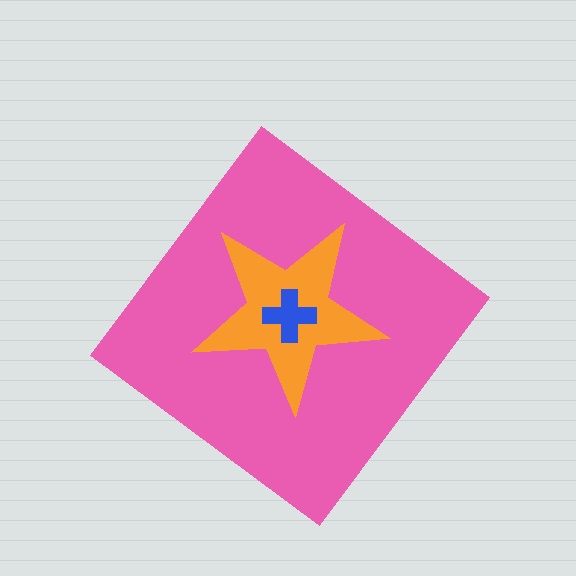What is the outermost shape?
The pink diamond.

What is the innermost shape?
The blue cross.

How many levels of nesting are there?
3.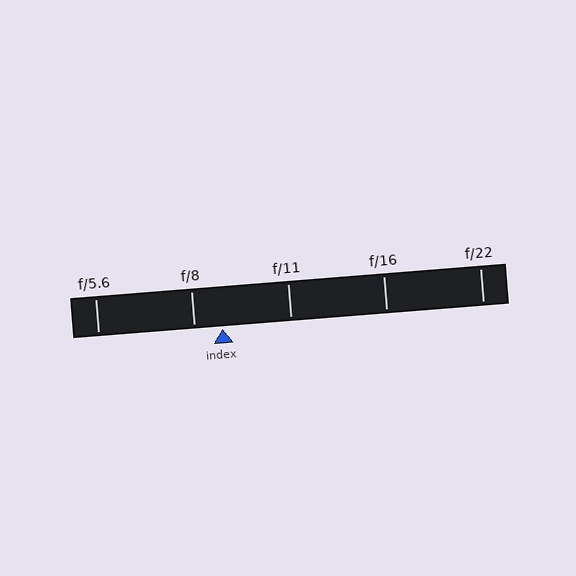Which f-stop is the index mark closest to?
The index mark is closest to f/8.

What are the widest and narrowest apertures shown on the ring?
The widest aperture shown is f/5.6 and the narrowest is f/22.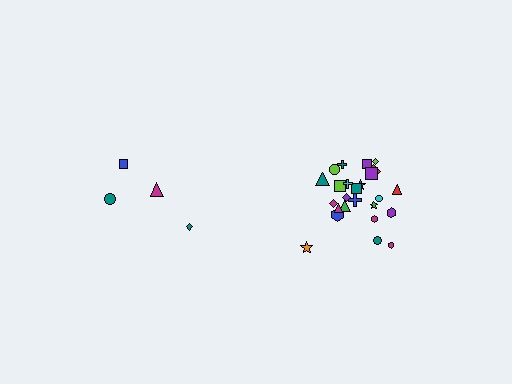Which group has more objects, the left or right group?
The right group.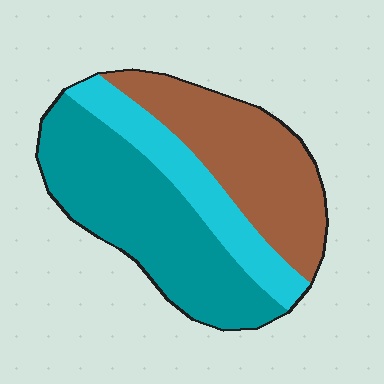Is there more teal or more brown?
Teal.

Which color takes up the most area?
Teal, at roughly 45%.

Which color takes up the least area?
Cyan, at roughly 20%.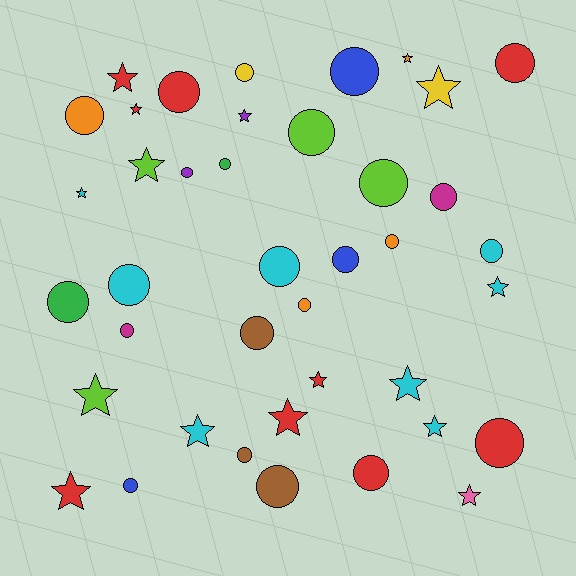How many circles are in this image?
There are 24 circles.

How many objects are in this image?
There are 40 objects.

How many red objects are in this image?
There are 9 red objects.